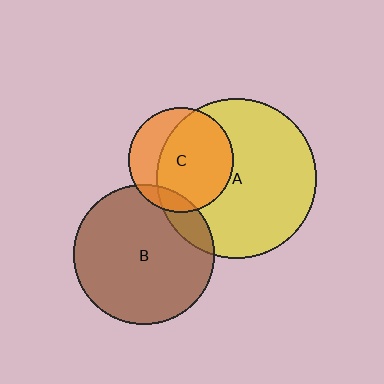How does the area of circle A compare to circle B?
Approximately 1.3 times.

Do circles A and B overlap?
Yes.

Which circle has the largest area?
Circle A (yellow).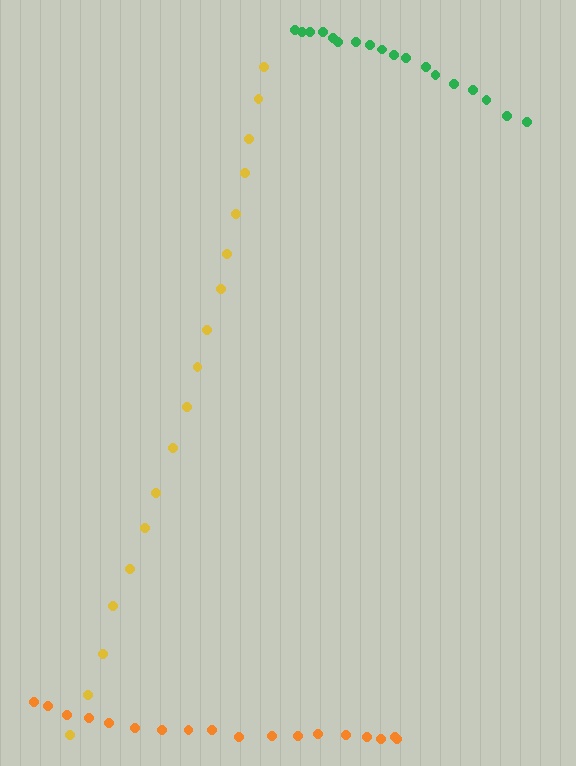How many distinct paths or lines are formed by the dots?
There are 3 distinct paths.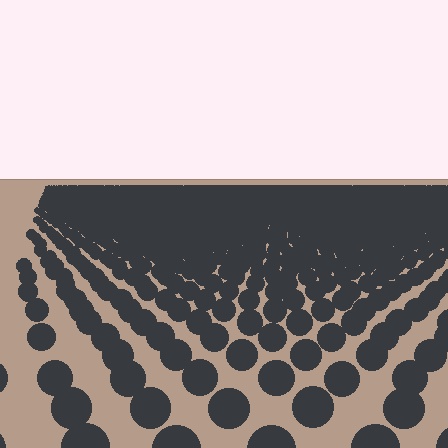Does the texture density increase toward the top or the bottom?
Density increases toward the top.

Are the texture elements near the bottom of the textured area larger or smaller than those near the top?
Larger. Near the bottom, elements are closer to the viewer and appear at a bigger on-screen size.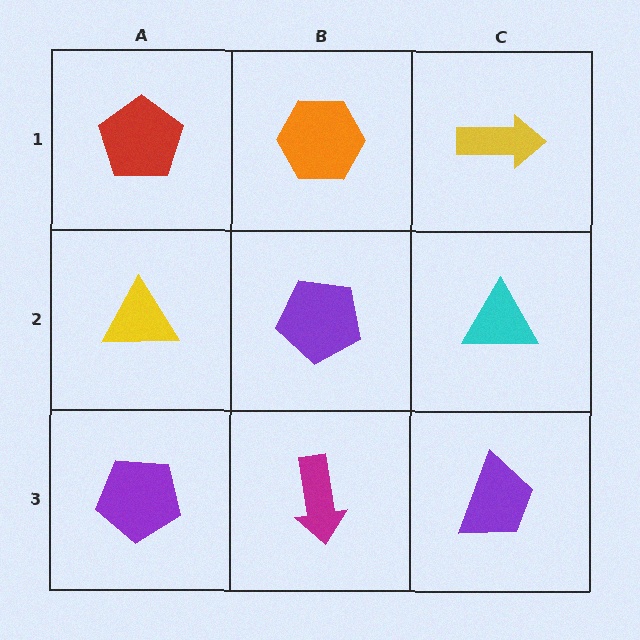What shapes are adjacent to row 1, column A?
A yellow triangle (row 2, column A), an orange hexagon (row 1, column B).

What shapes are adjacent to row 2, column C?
A yellow arrow (row 1, column C), a purple trapezoid (row 3, column C), a purple pentagon (row 2, column B).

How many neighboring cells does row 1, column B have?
3.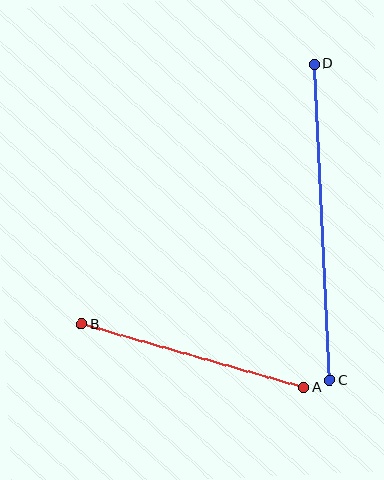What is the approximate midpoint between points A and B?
The midpoint is at approximately (193, 356) pixels.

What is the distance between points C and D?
The distance is approximately 316 pixels.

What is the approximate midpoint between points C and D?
The midpoint is at approximately (322, 222) pixels.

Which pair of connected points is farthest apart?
Points C and D are farthest apart.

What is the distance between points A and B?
The distance is approximately 231 pixels.